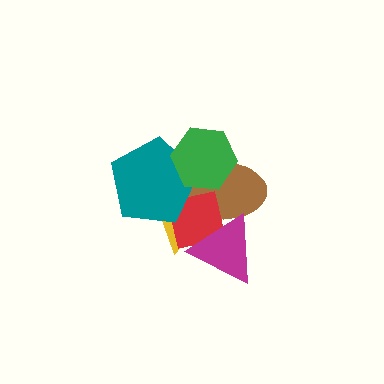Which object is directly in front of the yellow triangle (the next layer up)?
The brown ellipse is directly in front of the yellow triangle.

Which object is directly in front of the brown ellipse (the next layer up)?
The red square is directly in front of the brown ellipse.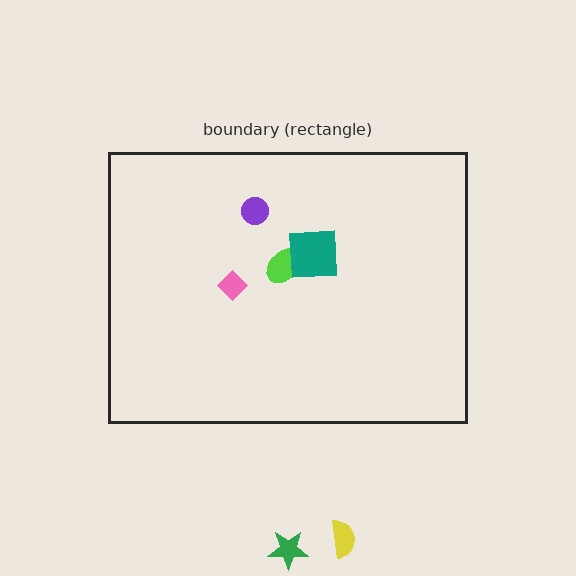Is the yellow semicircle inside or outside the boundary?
Outside.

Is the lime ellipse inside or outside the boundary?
Inside.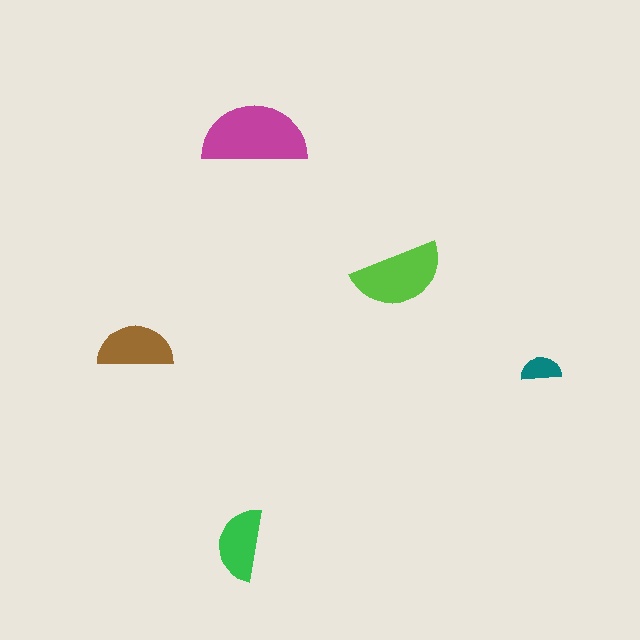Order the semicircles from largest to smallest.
the magenta one, the lime one, the brown one, the green one, the teal one.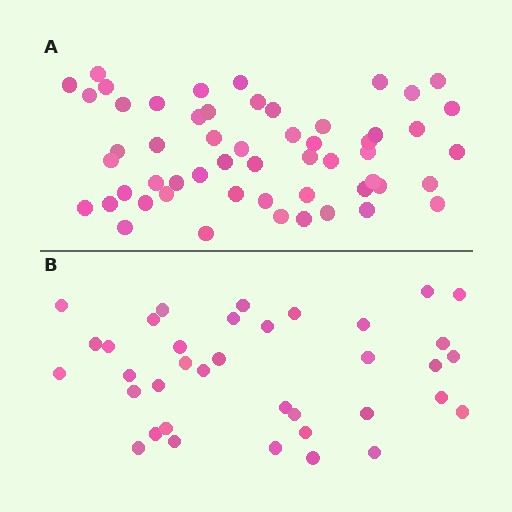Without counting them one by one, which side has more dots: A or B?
Region A (the top region) has more dots.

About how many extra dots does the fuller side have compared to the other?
Region A has approximately 20 more dots than region B.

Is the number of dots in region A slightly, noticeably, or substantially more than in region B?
Region A has substantially more. The ratio is roughly 1.5 to 1.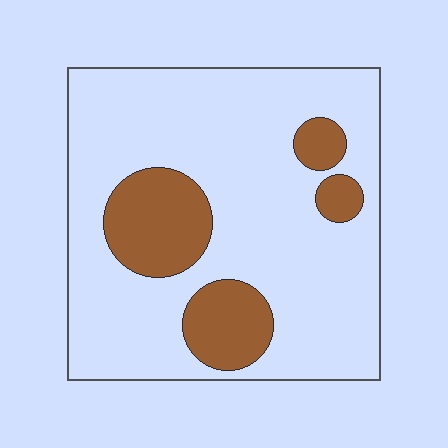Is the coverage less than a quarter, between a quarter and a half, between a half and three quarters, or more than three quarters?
Less than a quarter.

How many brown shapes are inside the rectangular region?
4.